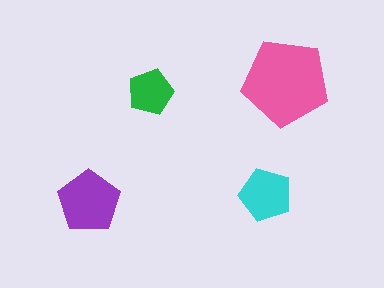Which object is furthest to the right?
The pink pentagon is rightmost.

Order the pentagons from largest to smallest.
the pink one, the purple one, the cyan one, the green one.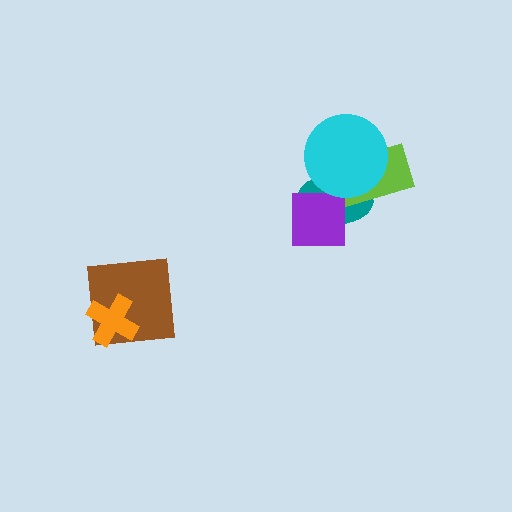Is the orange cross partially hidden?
No, no other shape covers it.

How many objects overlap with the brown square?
1 object overlaps with the brown square.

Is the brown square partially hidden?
Yes, it is partially covered by another shape.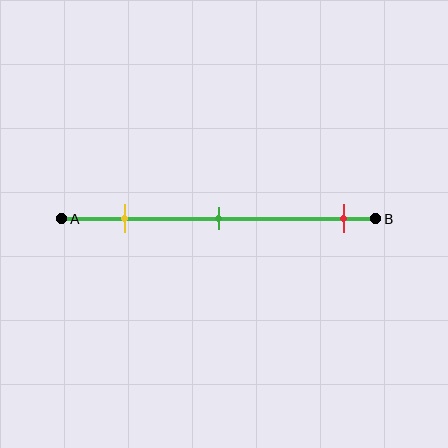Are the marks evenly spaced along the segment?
No, the marks are not evenly spaced.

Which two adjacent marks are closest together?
The yellow and green marks are the closest adjacent pair.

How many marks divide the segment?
There are 3 marks dividing the segment.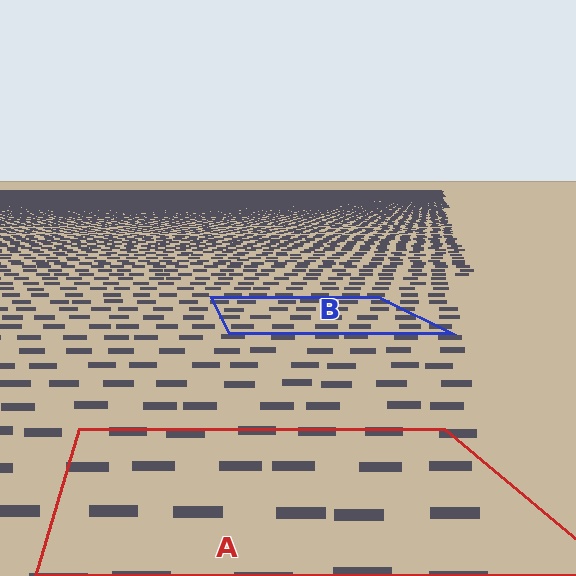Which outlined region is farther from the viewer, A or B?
Region B is farther from the viewer — the texture elements inside it appear smaller and more densely packed.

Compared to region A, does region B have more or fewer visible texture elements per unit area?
Region B has more texture elements per unit area — they are packed more densely because it is farther away.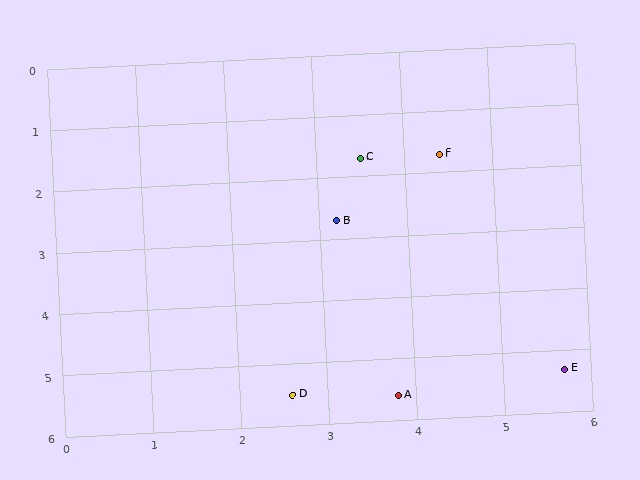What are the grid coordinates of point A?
Point A is at approximately (3.8, 5.6).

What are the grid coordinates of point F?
Point F is at approximately (4.4, 1.7).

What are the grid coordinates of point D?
Point D is at approximately (2.6, 5.5).